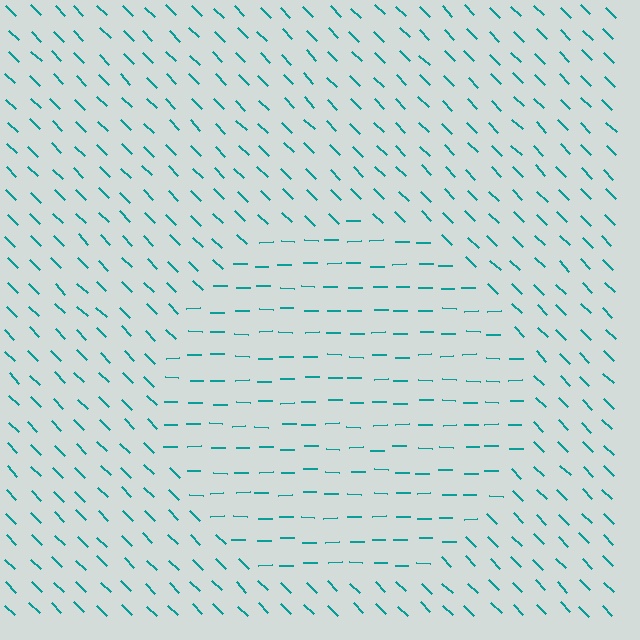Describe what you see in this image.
The image is filled with small teal line segments. A circle region in the image has lines oriented differently from the surrounding lines, creating a visible texture boundary.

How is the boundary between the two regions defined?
The boundary is defined purely by a change in line orientation (approximately 45 degrees difference). All lines are the same color and thickness.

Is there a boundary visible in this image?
Yes, there is a texture boundary formed by a change in line orientation.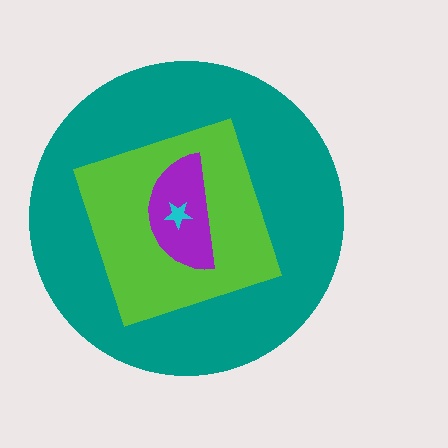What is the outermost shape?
The teal circle.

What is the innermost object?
The cyan star.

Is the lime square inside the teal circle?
Yes.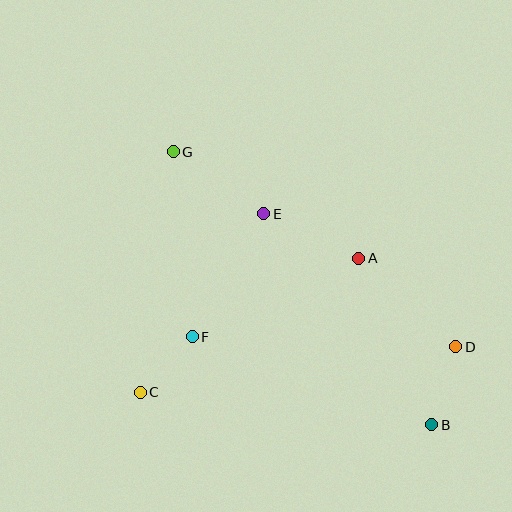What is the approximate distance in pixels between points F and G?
The distance between F and G is approximately 186 pixels.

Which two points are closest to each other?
Points C and F are closest to each other.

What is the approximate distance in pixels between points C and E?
The distance between C and E is approximately 217 pixels.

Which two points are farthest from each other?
Points B and G are farthest from each other.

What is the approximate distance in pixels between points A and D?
The distance between A and D is approximately 131 pixels.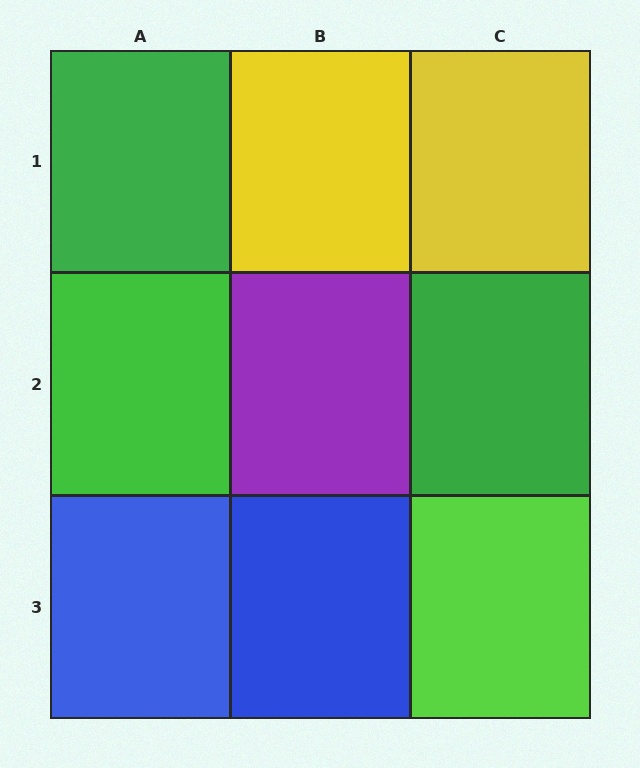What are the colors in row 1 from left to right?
Green, yellow, yellow.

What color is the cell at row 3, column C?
Lime.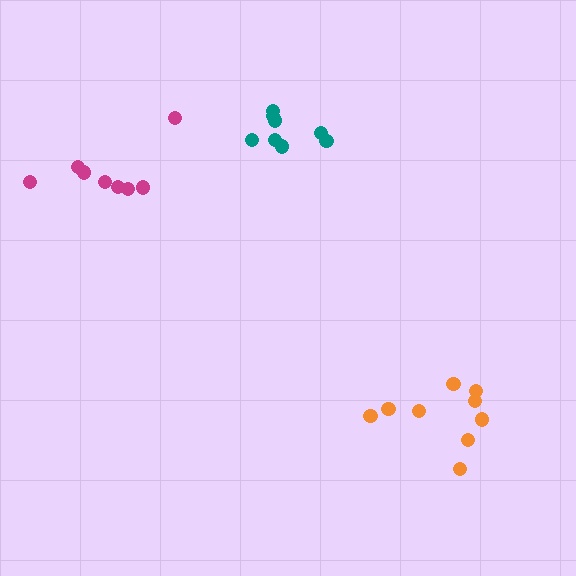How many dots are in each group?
Group 1: 8 dots, Group 2: 9 dots, Group 3: 8 dots (25 total).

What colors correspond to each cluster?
The clusters are colored: teal, orange, magenta.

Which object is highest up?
The teal cluster is topmost.